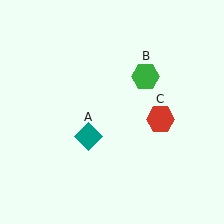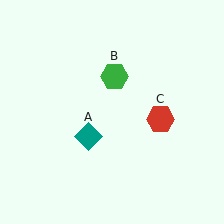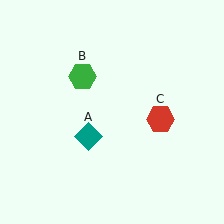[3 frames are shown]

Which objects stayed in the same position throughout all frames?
Teal diamond (object A) and red hexagon (object C) remained stationary.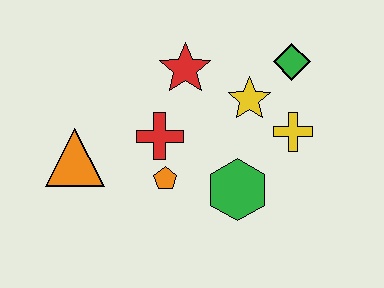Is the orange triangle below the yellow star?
Yes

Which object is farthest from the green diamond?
The orange triangle is farthest from the green diamond.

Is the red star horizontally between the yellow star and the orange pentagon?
Yes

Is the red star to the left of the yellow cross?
Yes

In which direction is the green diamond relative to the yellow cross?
The green diamond is above the yellow cross.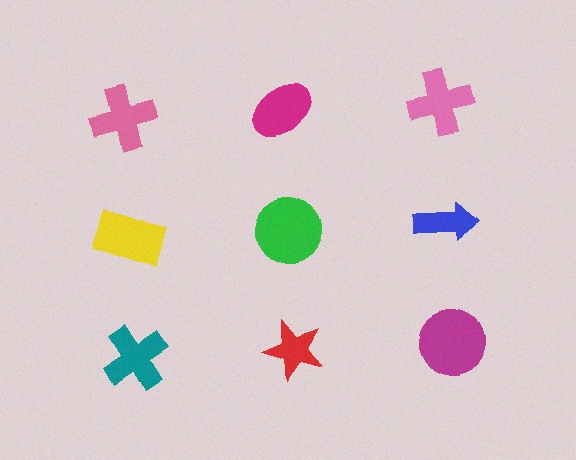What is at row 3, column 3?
A magenta circle.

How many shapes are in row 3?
3 shapes.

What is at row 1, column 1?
A pink cross.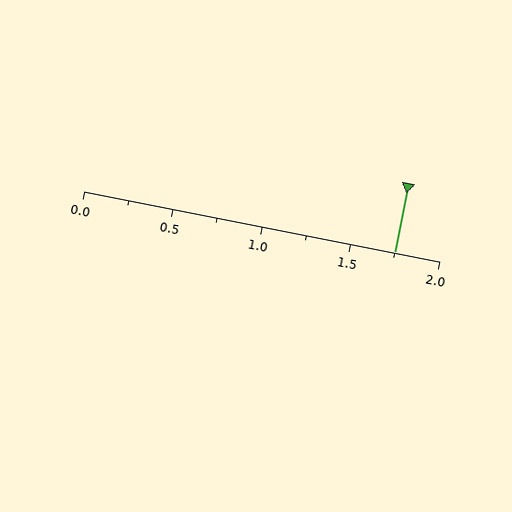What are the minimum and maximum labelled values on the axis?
The axis runs from 0.0 to 2.0.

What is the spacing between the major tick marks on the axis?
The major ticks are spaced 0.5 apart.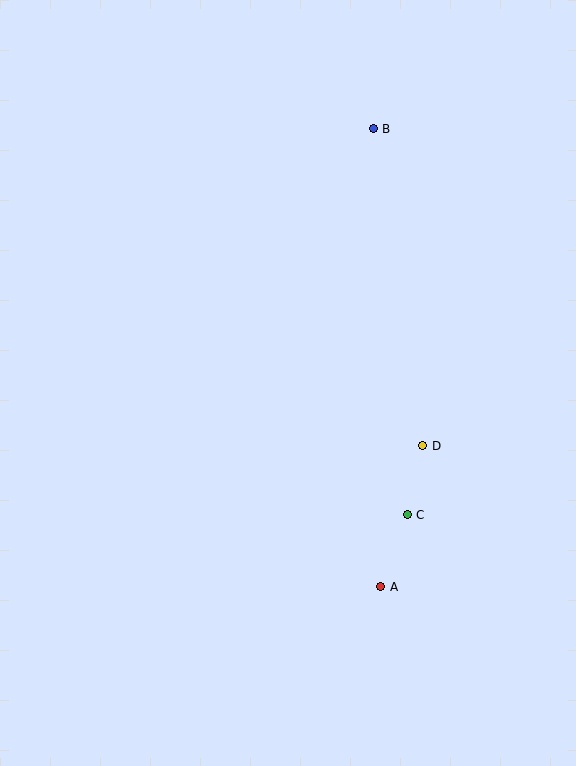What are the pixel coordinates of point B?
Point B is at (373, 129).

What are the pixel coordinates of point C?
Point C is at (407, 515).